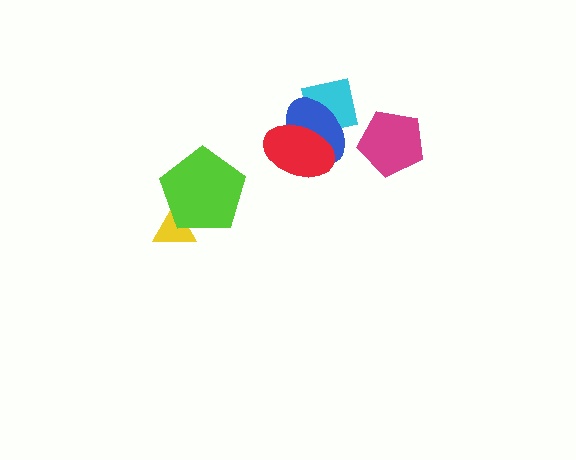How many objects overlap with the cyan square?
2 objects overlap with the cyan square.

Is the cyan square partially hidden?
Yes, it is partially covered by another shape.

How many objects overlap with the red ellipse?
2 objects overlap with the red ellipse.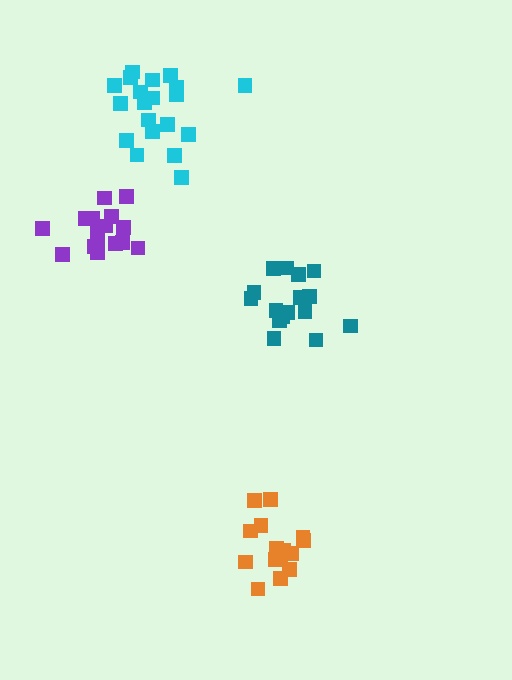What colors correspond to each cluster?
The clusters are colored: orange, teal, cyan, purple.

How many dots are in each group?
Group 1: 15 dots, Group 2: 16 dots, Group 3: 20 dots, Group 4: 17 dots (68 total).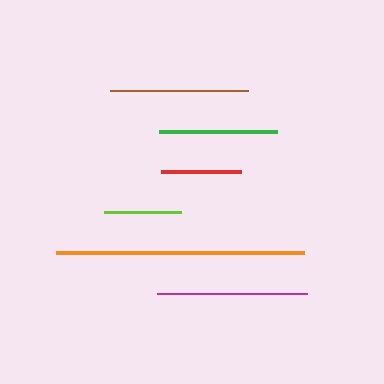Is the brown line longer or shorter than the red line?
The brown line is longer than the red line.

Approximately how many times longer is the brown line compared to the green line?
The brown line is approximately 1.2 times the length of the green line.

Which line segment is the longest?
The orange line is the longest at approximately 248 pixels.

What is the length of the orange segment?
The orange segment is approximately 248 pixels long.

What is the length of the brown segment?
The brown segment is approximately 138 pixels long.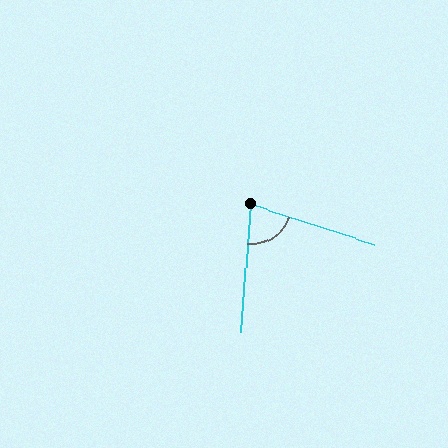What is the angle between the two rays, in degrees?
Approximately 76 degrees.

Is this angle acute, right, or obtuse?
It is acute.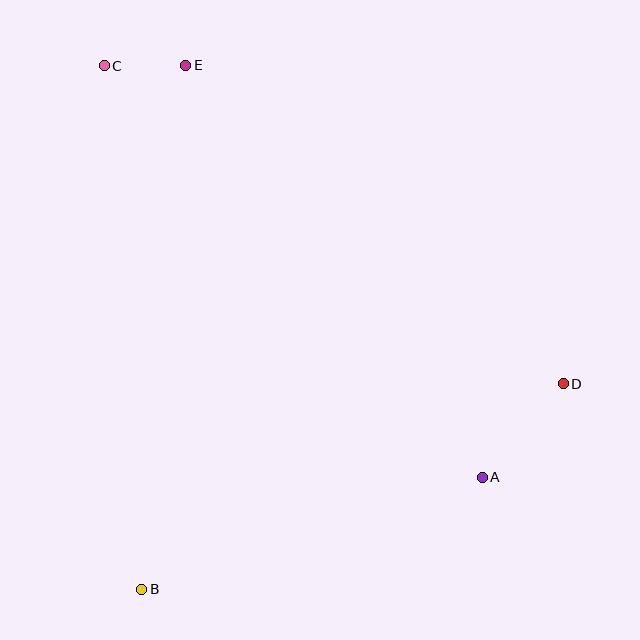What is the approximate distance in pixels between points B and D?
The distance between B and D is approximately 469 pixels.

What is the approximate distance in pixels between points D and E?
The distance between D and E is approximately 494 pixels.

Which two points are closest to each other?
Points C and E are closest to each other.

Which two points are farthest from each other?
Points A and C are farthest from each other.